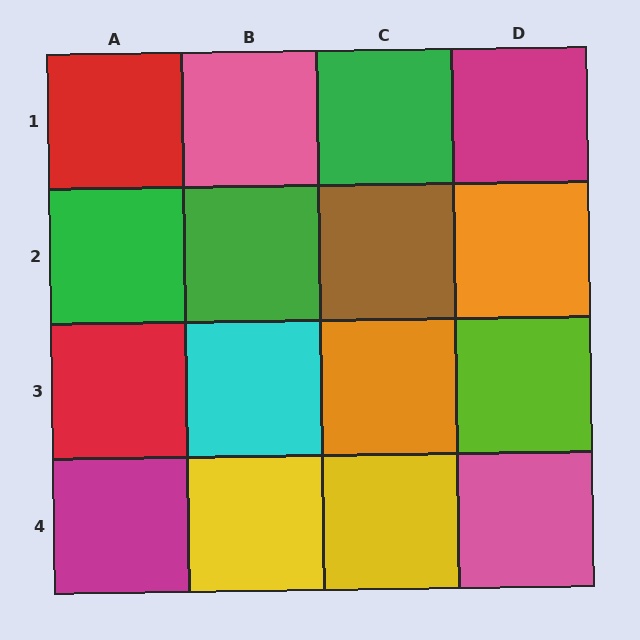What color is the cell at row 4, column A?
Magenta.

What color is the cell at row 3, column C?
Orange.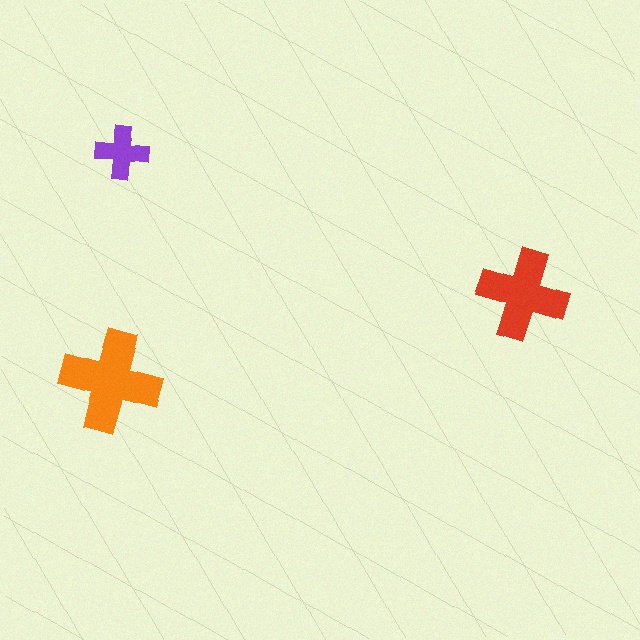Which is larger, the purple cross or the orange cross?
The orange one.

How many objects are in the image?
There are 3 objects in the image.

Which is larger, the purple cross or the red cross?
The red one.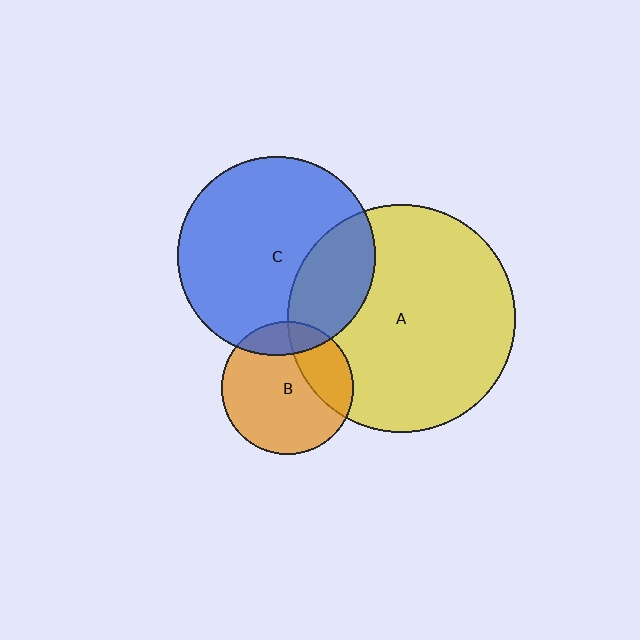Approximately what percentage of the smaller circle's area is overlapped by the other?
Approximately 15%.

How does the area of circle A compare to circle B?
Approximately 2.9 times.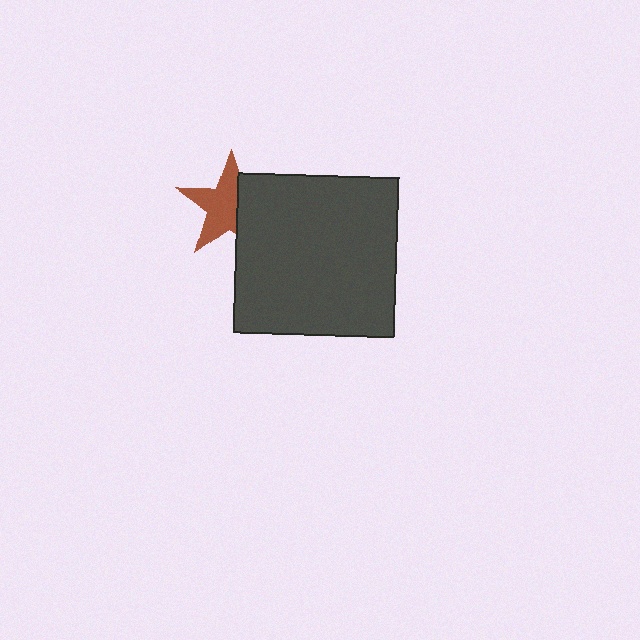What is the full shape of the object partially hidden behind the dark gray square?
The partially hidden object is a brown star.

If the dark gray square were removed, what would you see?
You would see the complete brown star.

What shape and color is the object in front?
The object in front is a dark gray square.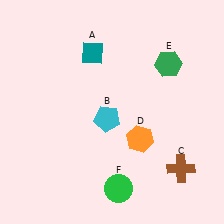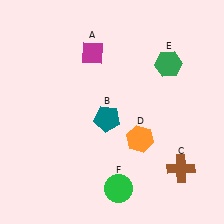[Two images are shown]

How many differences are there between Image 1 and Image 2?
There are 2 differences between the two images.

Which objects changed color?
A changed from teal to magenta. B changed from cyan to teal.